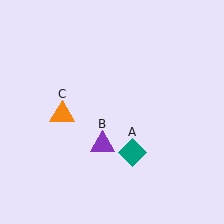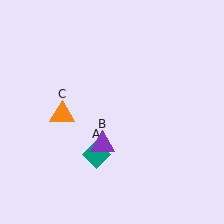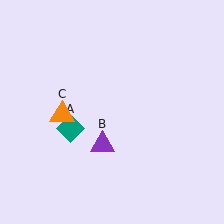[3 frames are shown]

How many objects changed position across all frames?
1 object changed position: teal diamond (object A).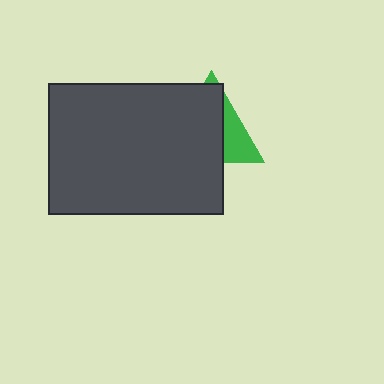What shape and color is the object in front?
The object in front is a dark gray rectangle.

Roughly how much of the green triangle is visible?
A small part of it is visible (roughly 32%).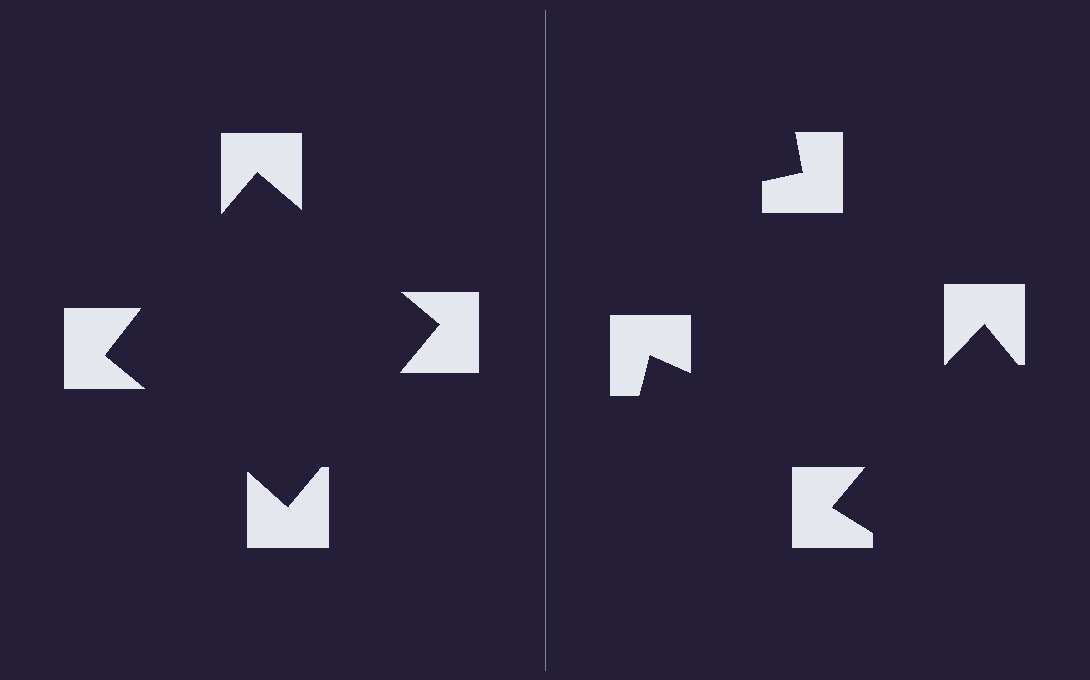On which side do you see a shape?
An illusory square appears on the left side. On the right side the wedge cuts are rotated, so no coherent shape forms.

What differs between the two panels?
The notched squares are positioned identically on both sides; only the wedge orientations differ. On the left they align to a square; on the right they are misaligned.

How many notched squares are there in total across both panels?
8 — 4 on each side.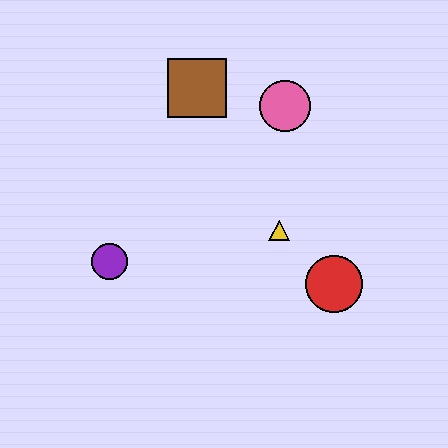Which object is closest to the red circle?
The yellow triangle is closest to the red circle.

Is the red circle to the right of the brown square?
Yes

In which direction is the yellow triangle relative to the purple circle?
The yellow triangle is to the right of the purple circle.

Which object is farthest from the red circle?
The brown square is farthest from the red circle.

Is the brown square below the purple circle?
No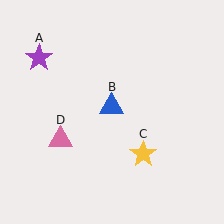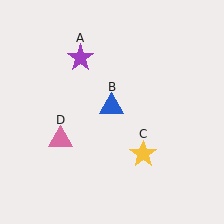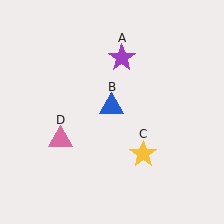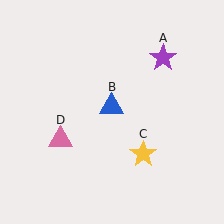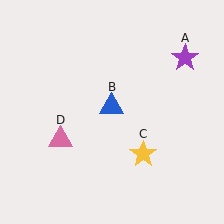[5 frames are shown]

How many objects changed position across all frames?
1 object changed position: purple star (object A).